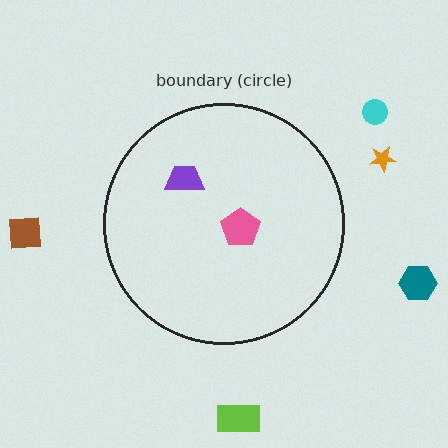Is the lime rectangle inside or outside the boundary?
Outside.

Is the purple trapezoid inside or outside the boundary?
Inside.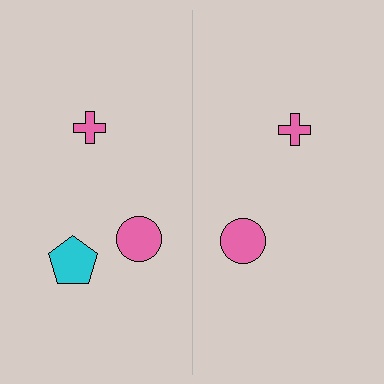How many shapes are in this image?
There are 5 shapes in this image.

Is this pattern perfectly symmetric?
No, the pattern is not perfectly symmetric. A cyan pentagon is missing from the right side.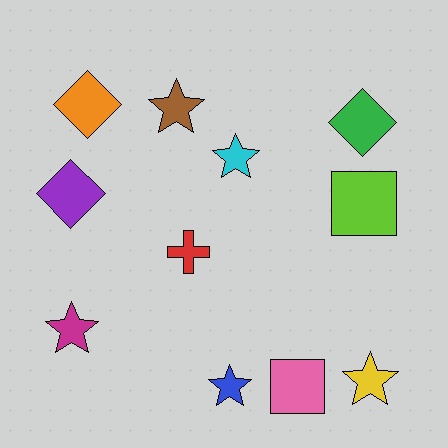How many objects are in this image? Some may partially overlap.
There are 11 objects.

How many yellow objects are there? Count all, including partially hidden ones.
There is 1 yellow object.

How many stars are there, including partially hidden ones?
There are 5 stars.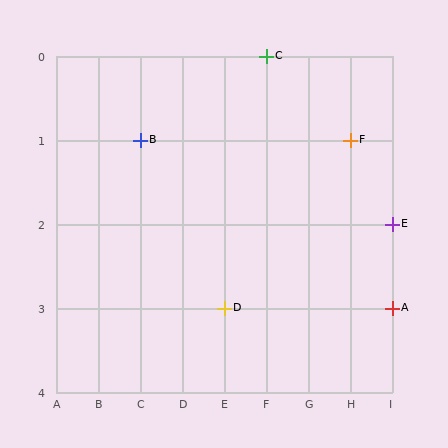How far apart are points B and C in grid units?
Points B and C are 3 columns and 1 row apart (about 3.2 grid units diagonally).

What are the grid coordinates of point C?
Point C is at grid coordinates (F, 0).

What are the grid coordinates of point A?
Point A is at grid coordinates (I, 3).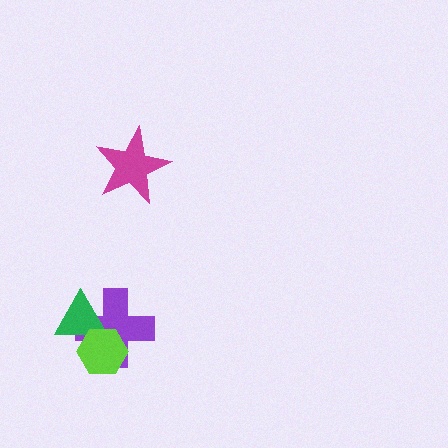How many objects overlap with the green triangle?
2 objects overlap with the green triangle.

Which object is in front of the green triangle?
The lime hexagon is in front of the green triangle.